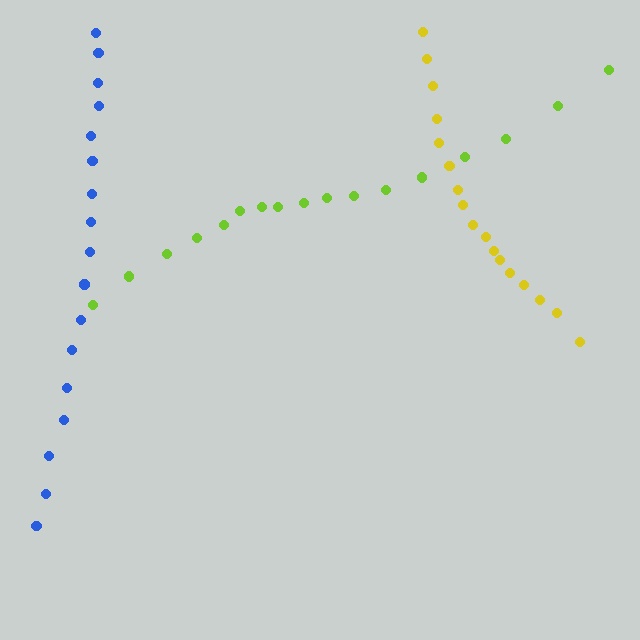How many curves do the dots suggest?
There are 3 distinct paths.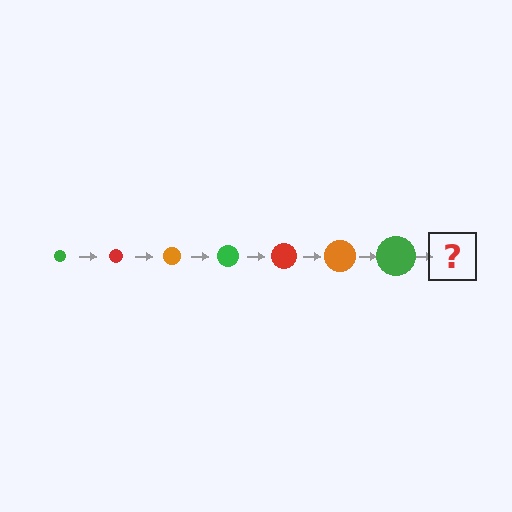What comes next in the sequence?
The next element should be a red circle, larger than the previous one.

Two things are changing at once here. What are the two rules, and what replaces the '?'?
The two rules are that the circle grows larger each step and the color cycles through green, red, and orange. The '?' should be a red circle, larger than the previous one.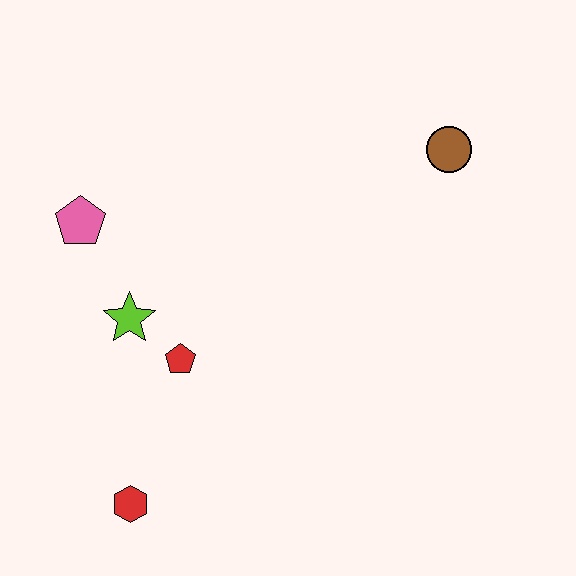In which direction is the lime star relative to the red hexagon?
The lime star is above the red hexagon.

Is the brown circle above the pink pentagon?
Yes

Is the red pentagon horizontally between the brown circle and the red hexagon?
Yes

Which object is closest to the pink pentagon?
The lime star is closest to the pink pentagon.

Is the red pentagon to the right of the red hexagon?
Yes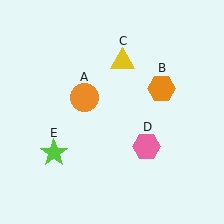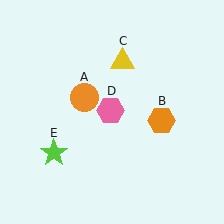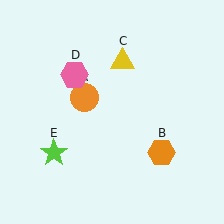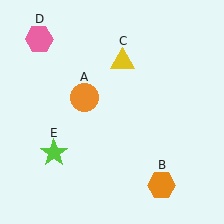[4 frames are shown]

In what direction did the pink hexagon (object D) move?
The pink hexagon (object D) moved up and to the left.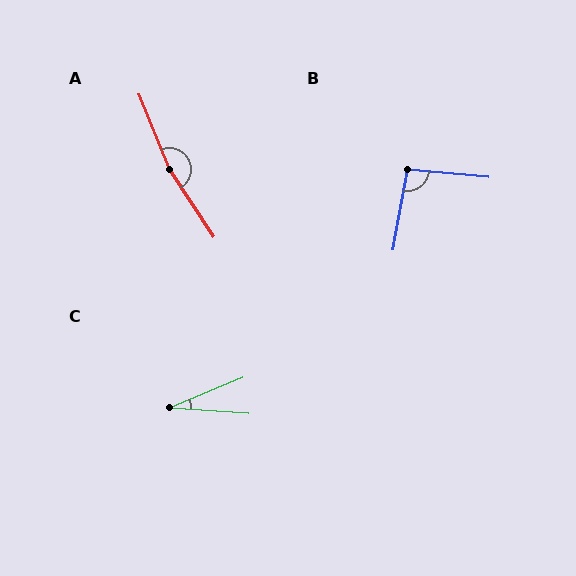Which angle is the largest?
A, at approximately 169 degrees.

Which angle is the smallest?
C, at approximately 27 degrees.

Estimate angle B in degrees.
Approximately 95 degrees.